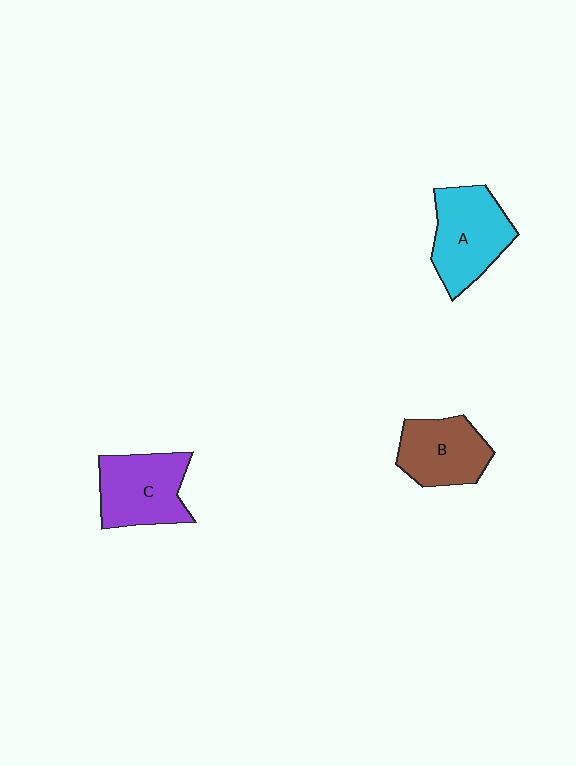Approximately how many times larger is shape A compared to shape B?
Approximately 1.2 times.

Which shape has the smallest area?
Shape B (brown).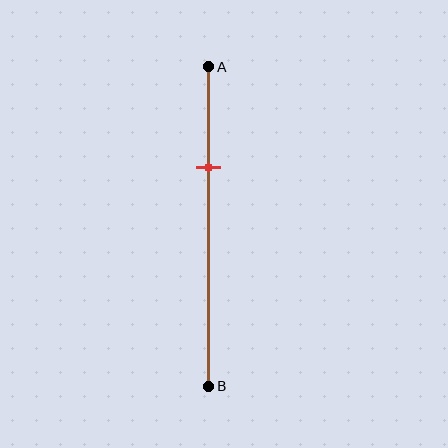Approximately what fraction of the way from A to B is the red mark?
The red mark is approximately 30% of the way from A to B.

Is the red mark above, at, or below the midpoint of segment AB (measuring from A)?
The red mark is above the midpoint of segment AB.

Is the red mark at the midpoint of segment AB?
No, the mark is at about 30% from A, not at the 50% midpoint.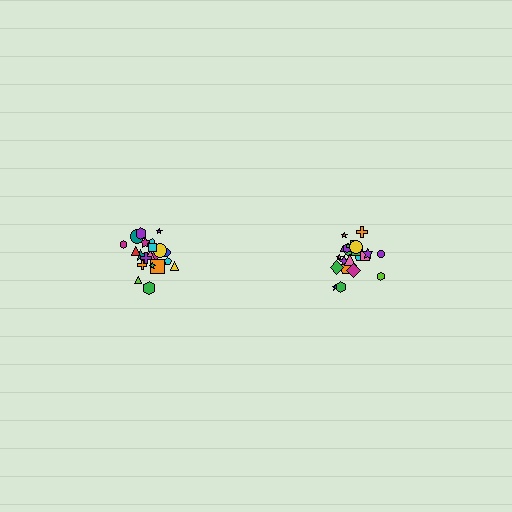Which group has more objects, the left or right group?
The right group.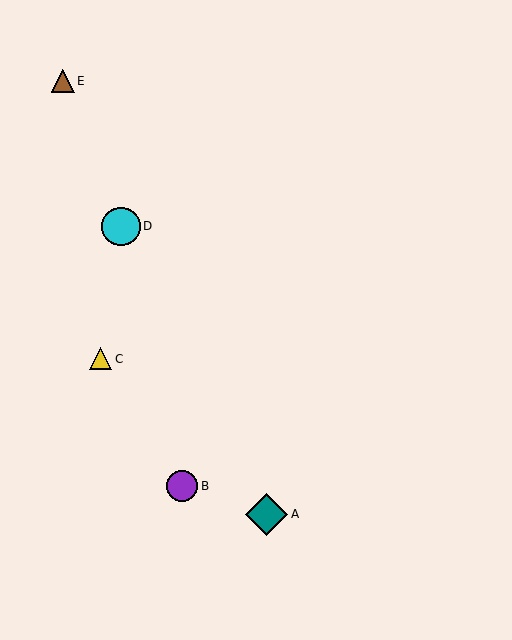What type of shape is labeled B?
Shape B is a purple circle.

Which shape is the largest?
The teal diamond (labeled A) is the largest.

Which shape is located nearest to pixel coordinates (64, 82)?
The brown triangle (labeled E) at (63, 81) is nearest to that location.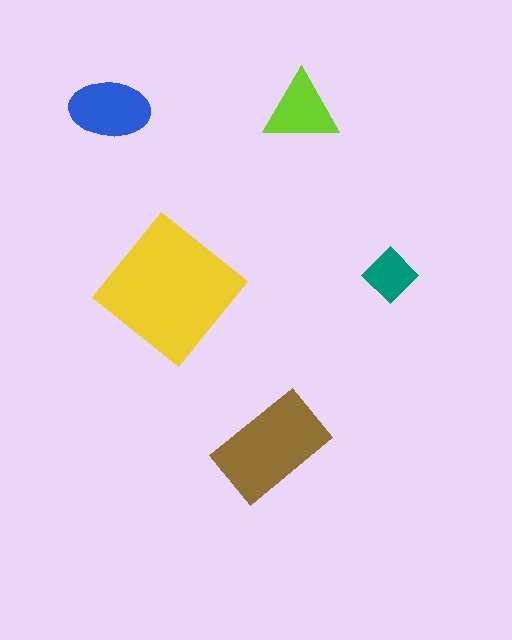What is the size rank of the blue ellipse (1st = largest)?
3rd.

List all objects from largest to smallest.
The yellow diamond, the brown rectangle, the blue ellipse, the lime triangle, the teal diamond.